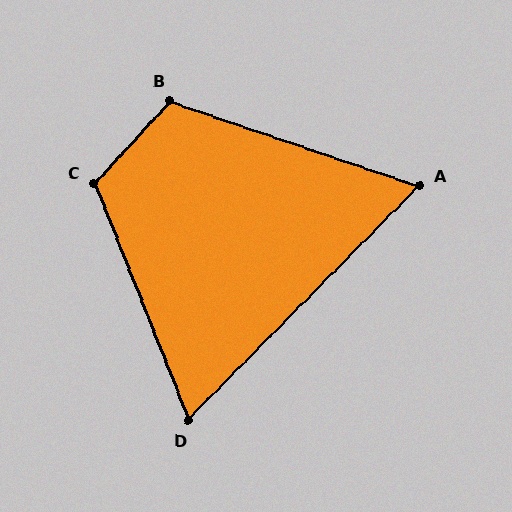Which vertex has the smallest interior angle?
A, at approximately 64 degrees.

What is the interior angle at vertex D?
Approximately 66 degrees (acute).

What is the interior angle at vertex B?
Approximately 114 degrees (obtuse).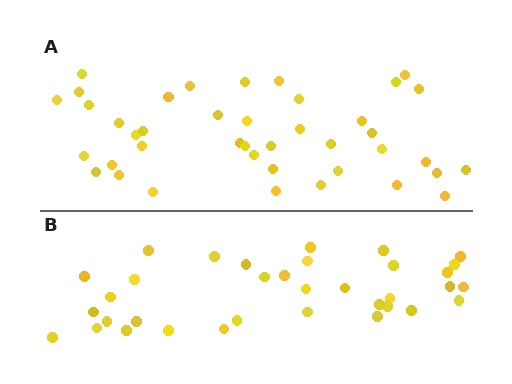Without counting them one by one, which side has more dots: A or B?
Region A (the top region) has more dots.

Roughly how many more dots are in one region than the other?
Region A has about 6 more dots than region B.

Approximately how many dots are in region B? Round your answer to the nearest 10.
About 40 dots. (The exact count is 35, which rounds to 40.)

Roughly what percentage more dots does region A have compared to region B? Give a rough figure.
About 15% more.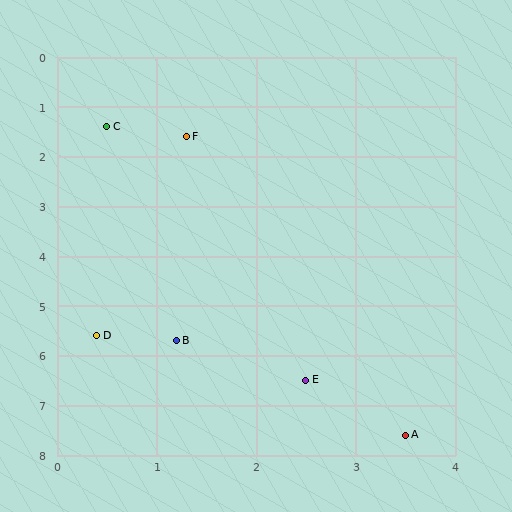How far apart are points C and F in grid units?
Points C and F are about 0.8 grid units apart.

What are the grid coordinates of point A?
Point A is at approximately (3.5, 7.6).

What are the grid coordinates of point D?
Point D is at approximately (0.4, 5.6).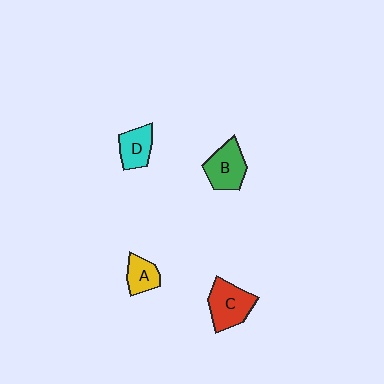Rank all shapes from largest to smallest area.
From largest to smallest: C (red), B (green), D (cyan), A (yellow).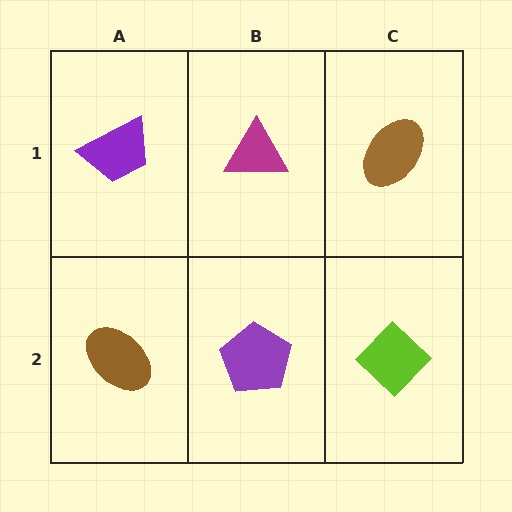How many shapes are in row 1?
3 shapes.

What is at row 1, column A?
A purple trapezoid.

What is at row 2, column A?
A brown ellipse.